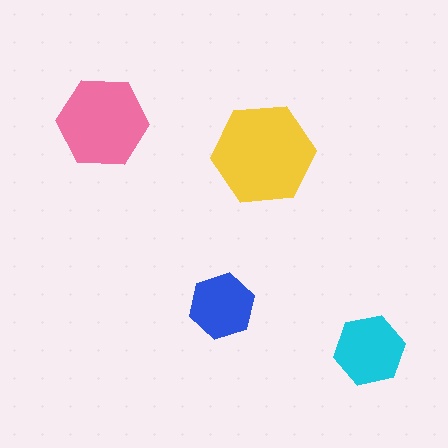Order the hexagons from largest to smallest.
the yellow one, the pink one, the cyan one, the blue one.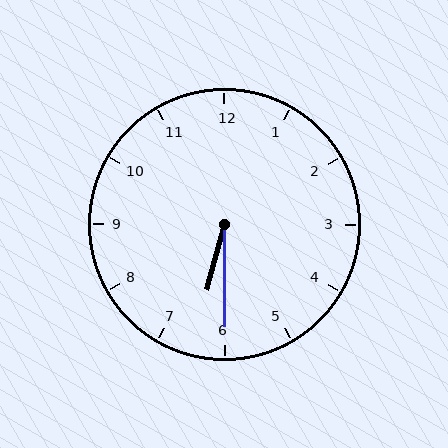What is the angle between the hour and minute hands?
Approximately 15 degrees.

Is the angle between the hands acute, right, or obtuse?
It is acute.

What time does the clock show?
6:30.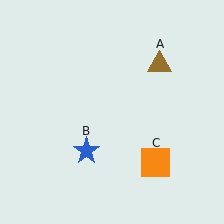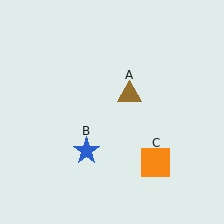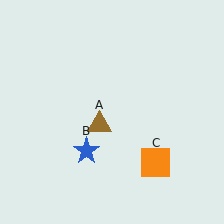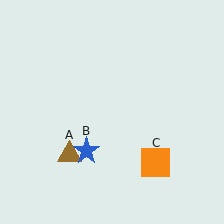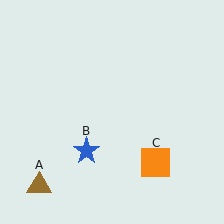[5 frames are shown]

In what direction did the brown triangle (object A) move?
The brown triangle (object A) moved down and to the left.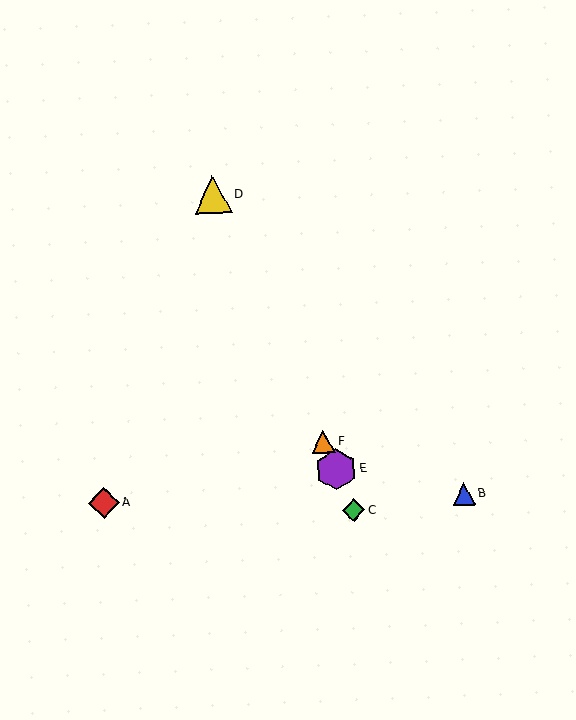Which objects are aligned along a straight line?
Objects C, D, E, F are aligned along a straight line.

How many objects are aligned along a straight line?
4 objects (C, D, E, F) are aligned along a straight line.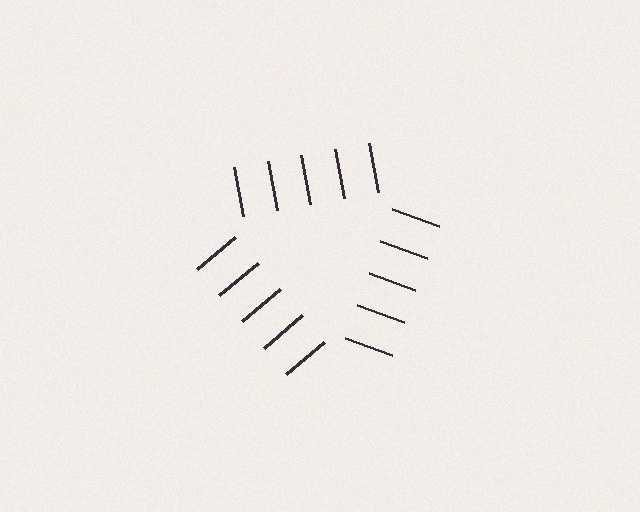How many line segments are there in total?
15 — 5 along each of the 3 edges.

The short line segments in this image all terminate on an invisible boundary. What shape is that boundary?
An illusory triangle — the line segments terminate on its edges but no continuous stroke is drawn.